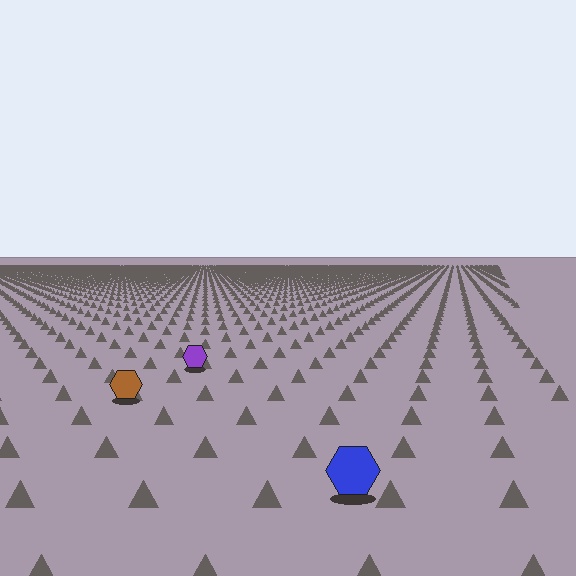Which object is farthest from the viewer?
The purple hexagon is farthest from the viewer. It appears smaller and the ground texture around it is denser.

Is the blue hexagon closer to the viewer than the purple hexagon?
Yes. The blue hexagon is closer — you can tell from the texture gradient: the ground texture is coarser near it.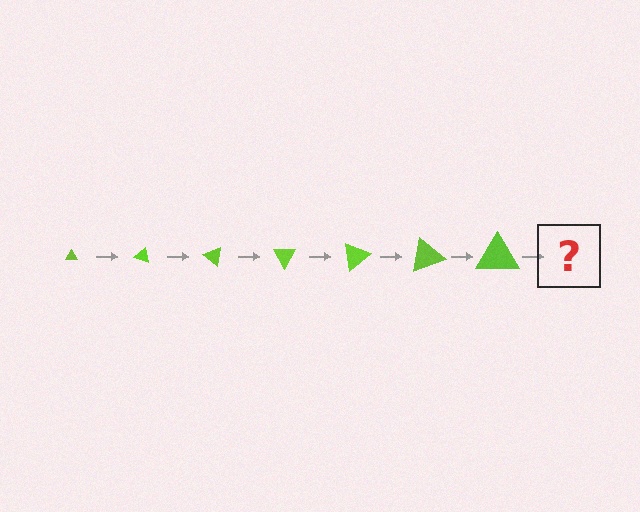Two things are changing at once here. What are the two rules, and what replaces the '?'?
The two rules are that the triangle grows larger each step and it rotates 20 degrees each step. The '?' should be a triangle, larger than the previous one and rotated 140 degrees from the start.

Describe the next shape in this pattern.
It should be a triangle, larger than the previous one and rotated 140 degrees from the start.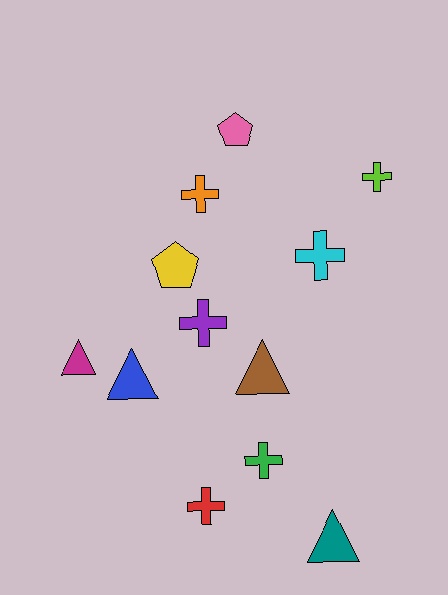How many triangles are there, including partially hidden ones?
There are 4 triangles.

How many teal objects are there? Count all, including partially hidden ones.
There is 1 teal object.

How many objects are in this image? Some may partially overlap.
There are 12 objects.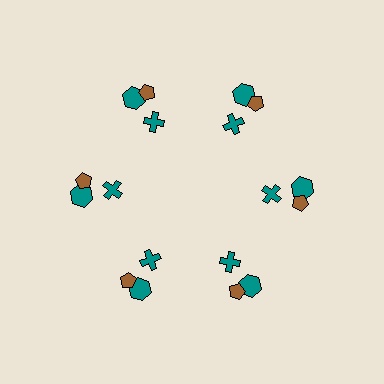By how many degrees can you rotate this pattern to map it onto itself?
The pattern maps onto itself every 60 degrees of rotation.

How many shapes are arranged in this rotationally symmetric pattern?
There are 18 shapes, arranged in 6 groups of 3.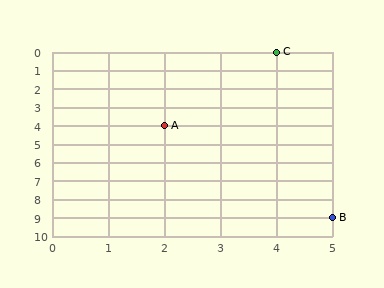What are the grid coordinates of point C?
Point C is at grid coordinates (4, 0).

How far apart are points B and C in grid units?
Points B and C are 1 column and 9 rows apart (about 9.1 grid units diagonally).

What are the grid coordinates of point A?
Point A is at grid coordinates (2, 4).